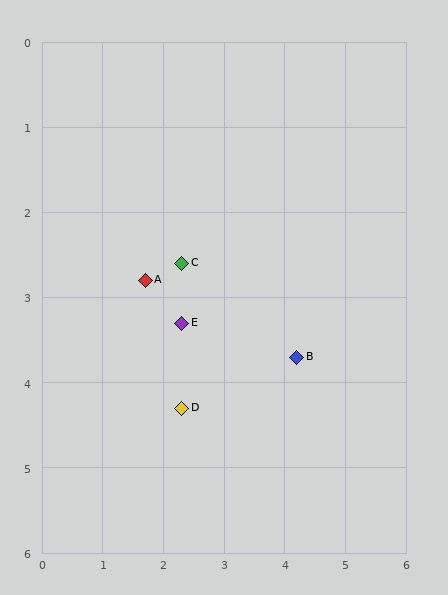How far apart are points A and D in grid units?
Points A and D are about 1.6 grid units apart.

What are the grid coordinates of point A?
Point A is at approximately (1.7, 2.8).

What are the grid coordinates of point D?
Point D is at approximately (2.3, 4.3).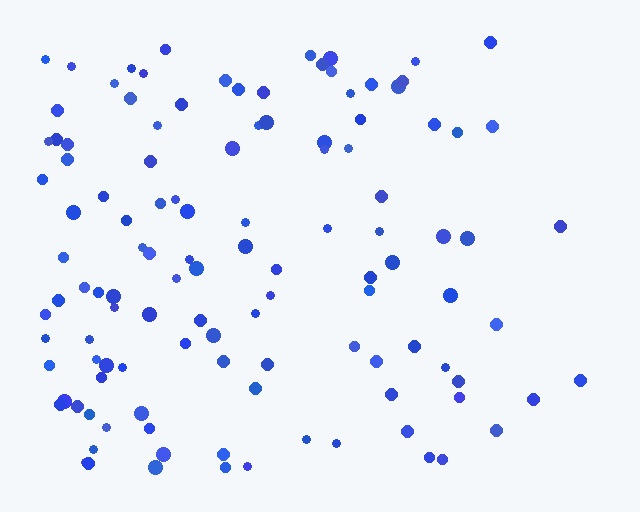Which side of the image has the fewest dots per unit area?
The right.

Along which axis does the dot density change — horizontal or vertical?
Horizontal.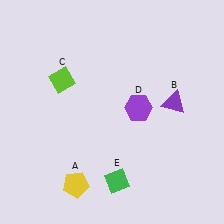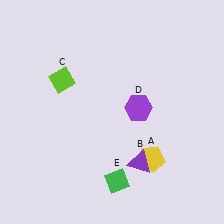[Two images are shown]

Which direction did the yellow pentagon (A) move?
The yellow pentagon (A) moved right.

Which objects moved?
The objects that moved are: the yellow pentagon (A), the purple triangle (B).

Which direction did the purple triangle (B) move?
The purple triangle (B) moved down.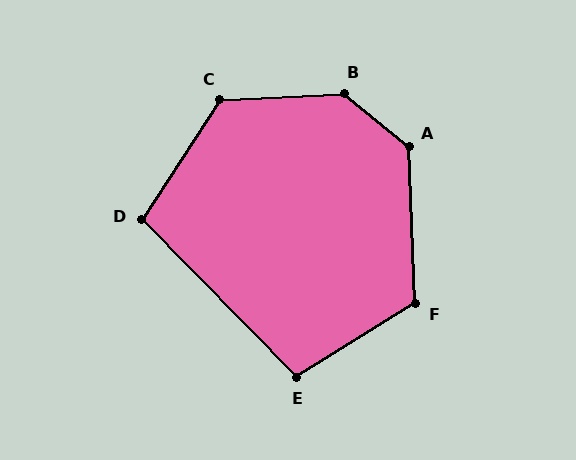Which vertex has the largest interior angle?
B, at approximately 138 degrees.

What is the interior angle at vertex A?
Approximately 131 degrees (obtuse).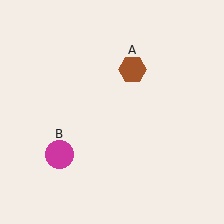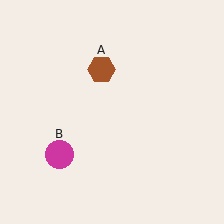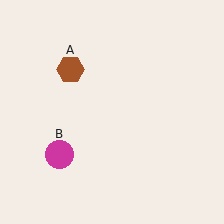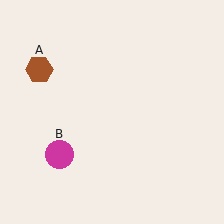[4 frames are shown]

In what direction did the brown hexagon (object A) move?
The brown hexagon (object A) moved left.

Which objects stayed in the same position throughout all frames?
Magenta circle (object B) remained stationary.